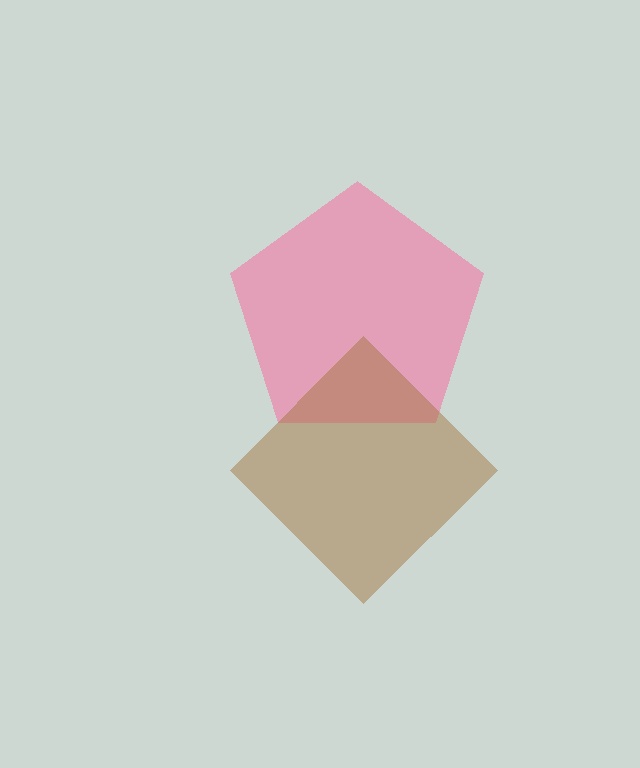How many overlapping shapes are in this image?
There are 2 overlapping shapes in the image.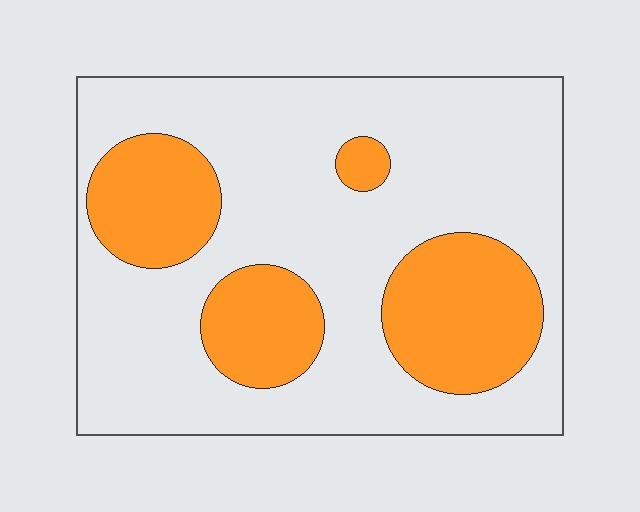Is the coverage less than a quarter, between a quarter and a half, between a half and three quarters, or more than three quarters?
Between a quarter and a half.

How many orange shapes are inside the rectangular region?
4.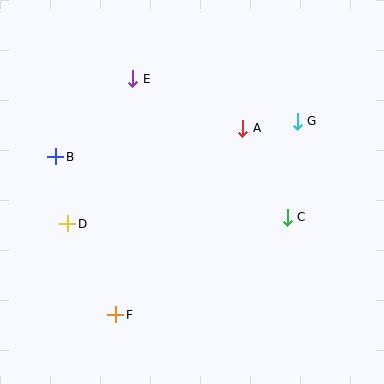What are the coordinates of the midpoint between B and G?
The midpoint between B and G is at (176, 139).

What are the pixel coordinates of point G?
Point G is at (297, 121).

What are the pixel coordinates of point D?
Point D is at (68, 224).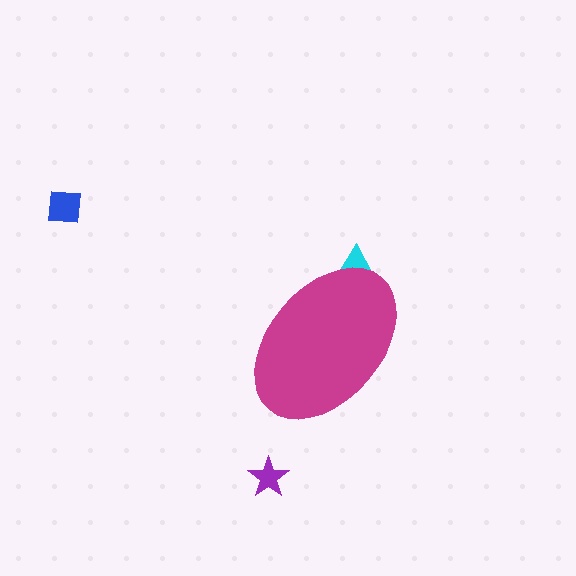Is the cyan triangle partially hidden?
Yes, the cyan triangle is partially hidden behind the magenta ellipse.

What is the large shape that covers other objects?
A magenta ellipse.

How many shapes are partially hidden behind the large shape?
1 shape is partially hidden.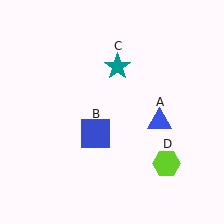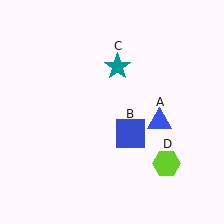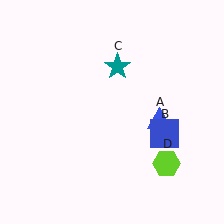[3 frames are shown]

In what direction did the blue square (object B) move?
The blue square (object B) moved right.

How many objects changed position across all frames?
1 object changed position: blue square (object B).